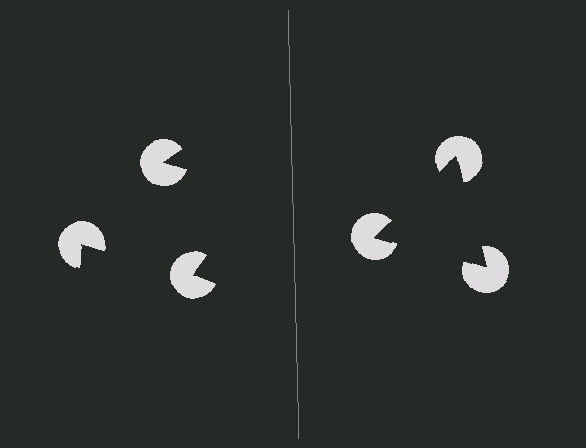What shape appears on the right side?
An illusory triangle.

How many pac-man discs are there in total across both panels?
6 — 3 on each side.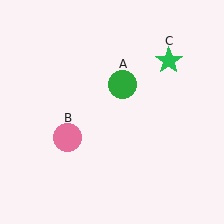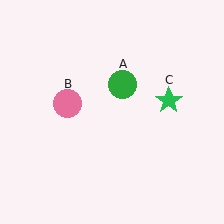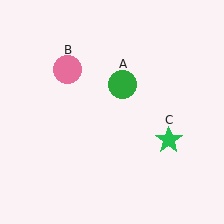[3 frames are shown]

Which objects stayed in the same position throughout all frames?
Green circle (object A) remained stationary.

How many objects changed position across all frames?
2 objects changed position: pink circle (object B), green star (object C).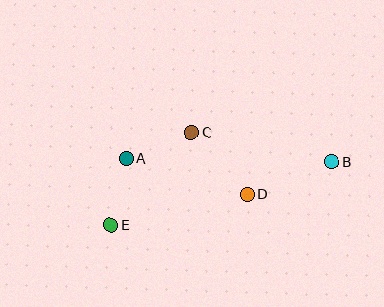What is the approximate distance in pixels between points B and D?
The distance between B and D is approximately 91 pixels.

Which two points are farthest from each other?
Points B and E are farthest from each other.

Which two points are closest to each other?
Points A and E are closest to each other.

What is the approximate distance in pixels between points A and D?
The distance between A and D is approximately 126 pixels.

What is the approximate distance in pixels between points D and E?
The distance between D and E is approximately 140 pixels.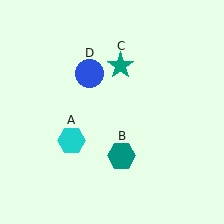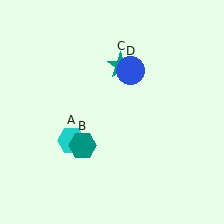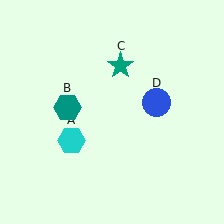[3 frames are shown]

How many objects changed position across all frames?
2 objects changed position: teal hexagon (object B), blue circle (object D).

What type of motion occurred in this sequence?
The teal hexagon (object B), blue circle (object D) rotated clockwise around the center of the scene.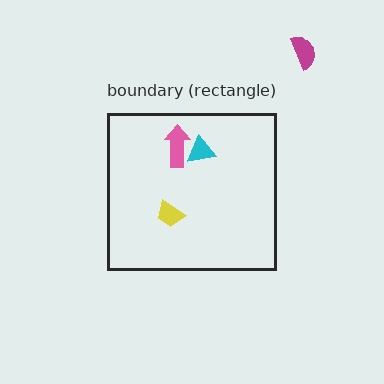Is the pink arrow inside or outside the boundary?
Inside.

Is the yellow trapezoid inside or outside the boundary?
Inside.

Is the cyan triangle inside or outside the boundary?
Inside.